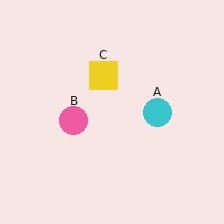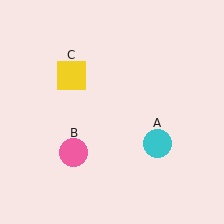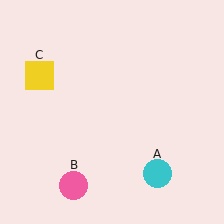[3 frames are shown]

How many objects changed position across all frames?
3 objects changed position: cyan circle (object A), pink circle (object B), yellow square (object C).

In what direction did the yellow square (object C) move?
The yellow square (object C) moved left.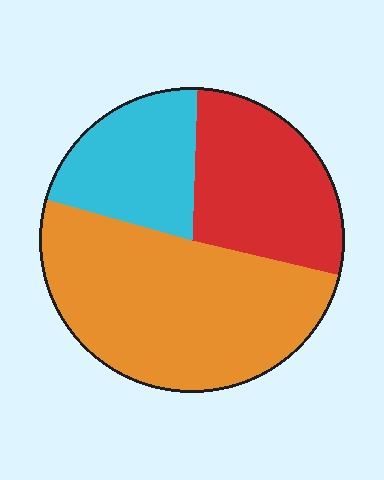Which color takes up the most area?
Orange, at roughly 50%.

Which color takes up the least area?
Cyan, at roughly 20%.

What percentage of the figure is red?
Red covers roughly 30% of the figure.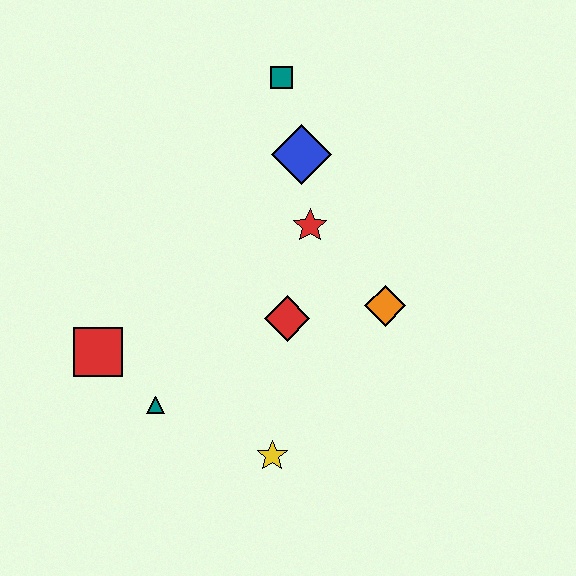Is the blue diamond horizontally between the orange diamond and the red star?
No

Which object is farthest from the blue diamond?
The yellow star is farthest from the blue diamond.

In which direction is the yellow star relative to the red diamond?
The yellow star is below the red diamond.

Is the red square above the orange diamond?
No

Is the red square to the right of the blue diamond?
No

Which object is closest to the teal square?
The blue diamond is closest to the teal square.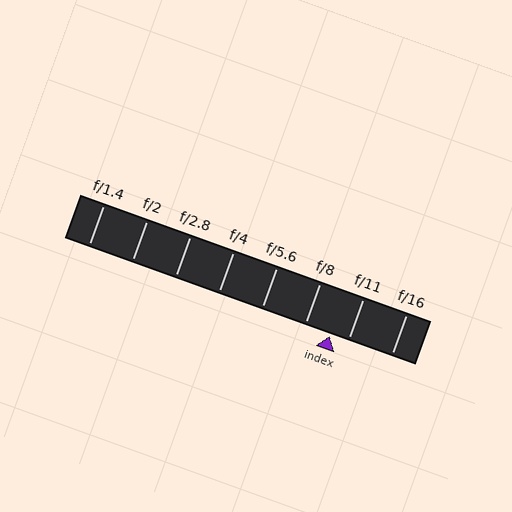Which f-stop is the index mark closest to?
The index mark is closest to f/11.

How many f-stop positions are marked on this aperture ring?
There are 8 f-stop positions marked.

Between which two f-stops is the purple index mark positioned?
The index mark is between f/8 and f/11.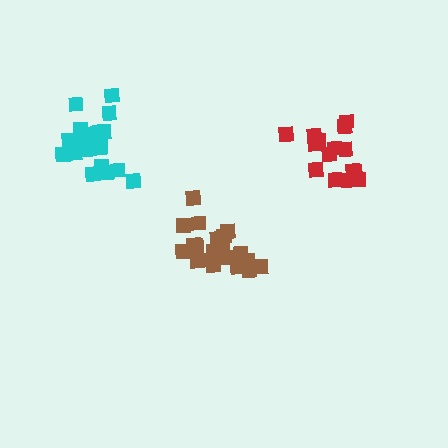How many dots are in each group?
Group 1: 21 dots, Group 2: 15 dots, Group 3: 20 dots (56 total).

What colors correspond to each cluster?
The clusters are colored: brown, red, cyan.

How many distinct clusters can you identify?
There are 3 distinct clusters.